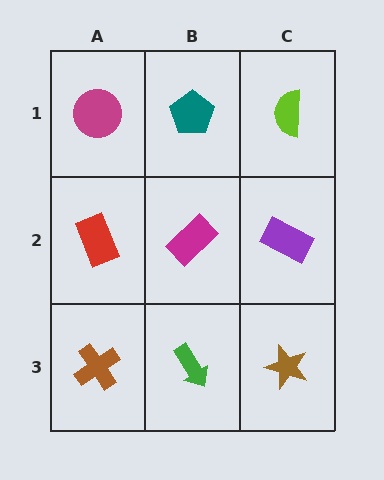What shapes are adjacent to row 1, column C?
A purple rectangle (row 2, column C), a teal pentagon (row 1, column B).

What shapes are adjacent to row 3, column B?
A magenta rectangle (row 2, column B), a brown cross (row 3, column A), a brown star (row 3, column C).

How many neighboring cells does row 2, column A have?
3.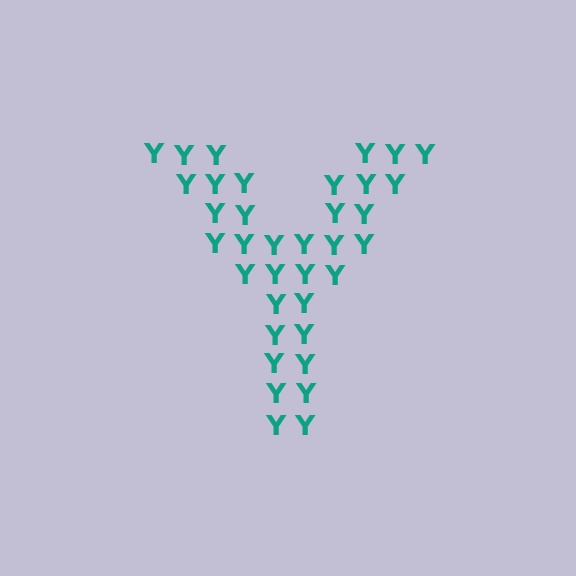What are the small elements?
The small elements are letter Y's.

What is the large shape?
The large shape is the letter Y.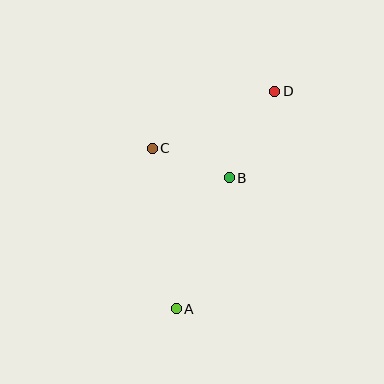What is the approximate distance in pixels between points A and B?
The distance between A and B is approximately 141 pixels.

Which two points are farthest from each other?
Points A and D are farthest from each other.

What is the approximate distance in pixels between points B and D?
The distance between B and D is approximately 98 pixels.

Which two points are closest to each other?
Points B and C are closest to each other.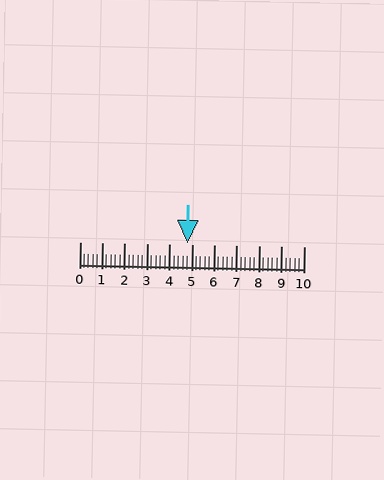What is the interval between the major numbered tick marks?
The major tick marks are spaced 1 units apart.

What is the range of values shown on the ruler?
The ruler shows values from 0 to 10.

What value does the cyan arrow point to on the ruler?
The cyan arrow points to approximately 4.8.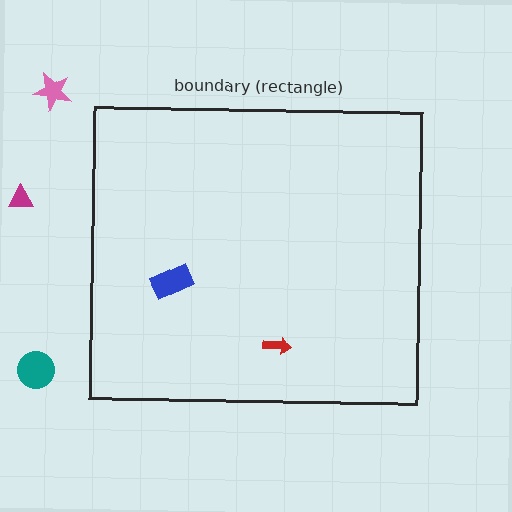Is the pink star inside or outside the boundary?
Outside.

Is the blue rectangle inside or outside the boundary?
Inside.